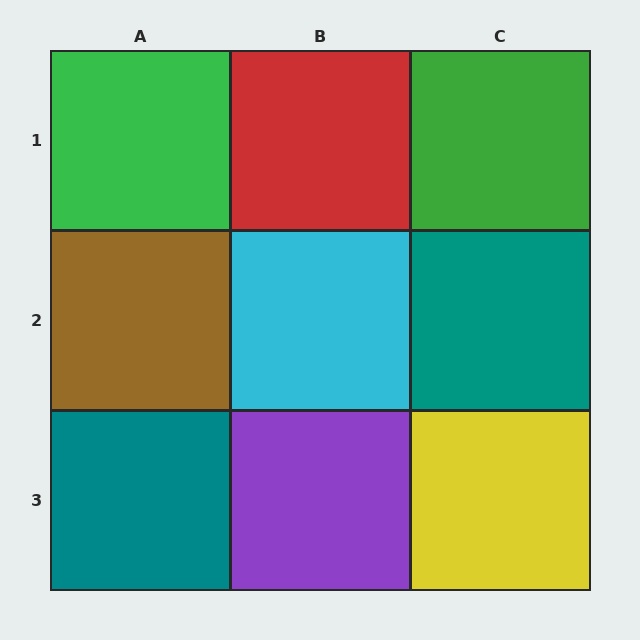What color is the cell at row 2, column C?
Teal.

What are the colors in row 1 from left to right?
Green, red, green.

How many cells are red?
1 cell is red.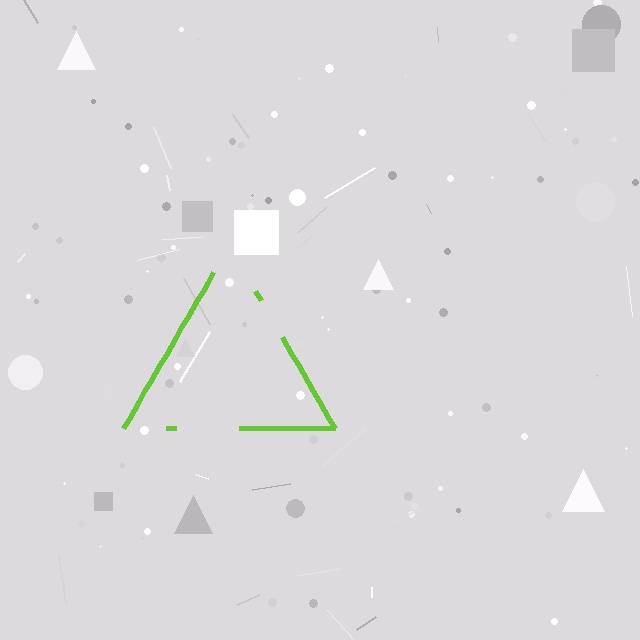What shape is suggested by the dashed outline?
The dashed outline suggests a triangle.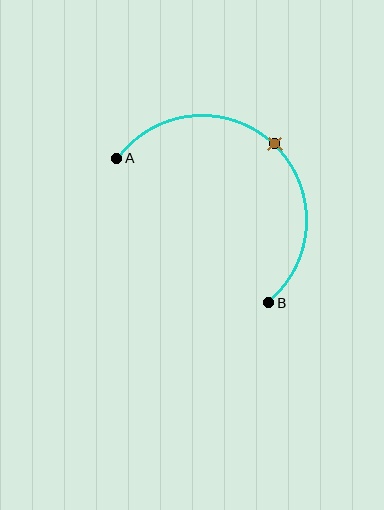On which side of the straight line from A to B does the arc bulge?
The arc bulges above and to the right of the straight line connecting A and B.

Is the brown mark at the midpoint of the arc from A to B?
Yes. The brown mark lies on the arc at equal arc-length from both A and B — it is the arc midpoint.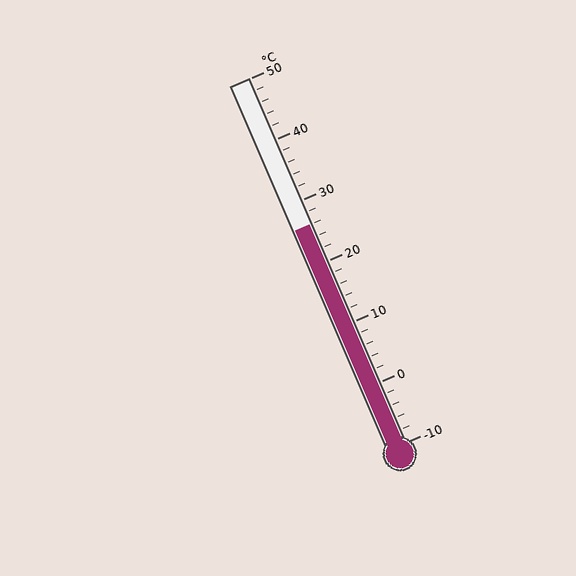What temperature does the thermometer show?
The thermometer shows approximately 26°C.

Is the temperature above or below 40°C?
The temperature is below 40°C.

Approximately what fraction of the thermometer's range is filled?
The thermometer is filled to approximately 60% of its range.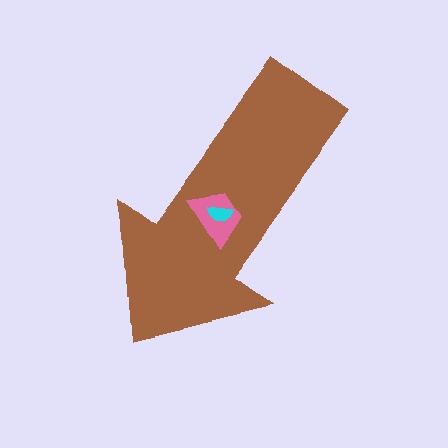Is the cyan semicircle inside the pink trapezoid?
Yes.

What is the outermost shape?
The brown arrow.